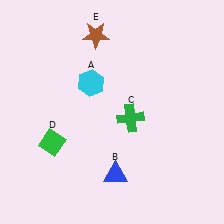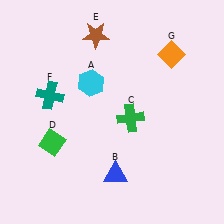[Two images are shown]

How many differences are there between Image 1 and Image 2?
There are 2 differences between the two images.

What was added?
A teal cross (F), an orange diamond (G) were added in Image 2.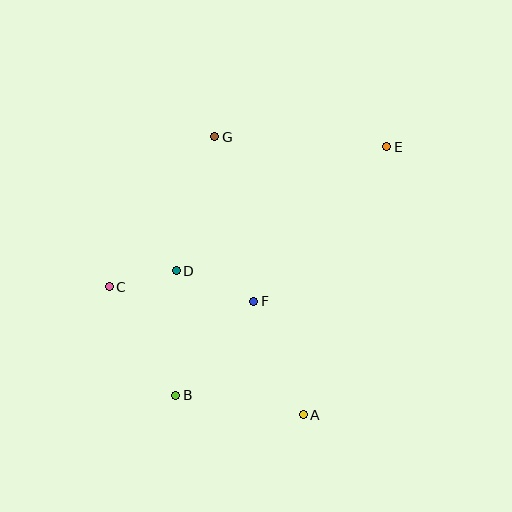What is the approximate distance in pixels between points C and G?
The distance between C and G is approximately 183 pixels.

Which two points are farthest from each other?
Points B and E are farthest from each other.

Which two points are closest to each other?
Points C and D are closest to each other.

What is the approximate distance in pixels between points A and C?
The distance between A and C is approximately 232 pixels.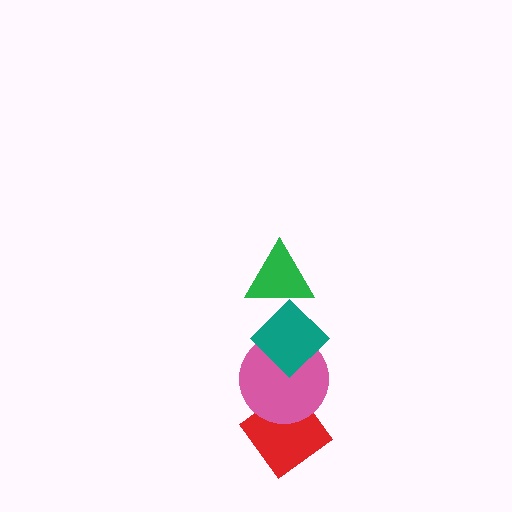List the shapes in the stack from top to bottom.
From top to bottom: the green triangle, the teal diamond, the pink circle, the red diamond.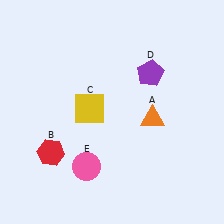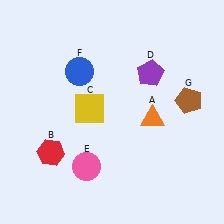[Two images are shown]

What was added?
A blue circle (F), a brown pentagon (G) were added in Image 2.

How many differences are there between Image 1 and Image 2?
There are 2 differences between the two images.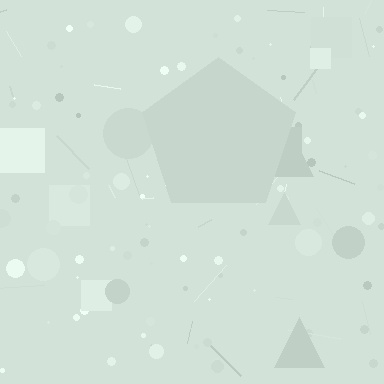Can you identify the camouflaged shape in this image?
The camouflaged shape is a pentagon.